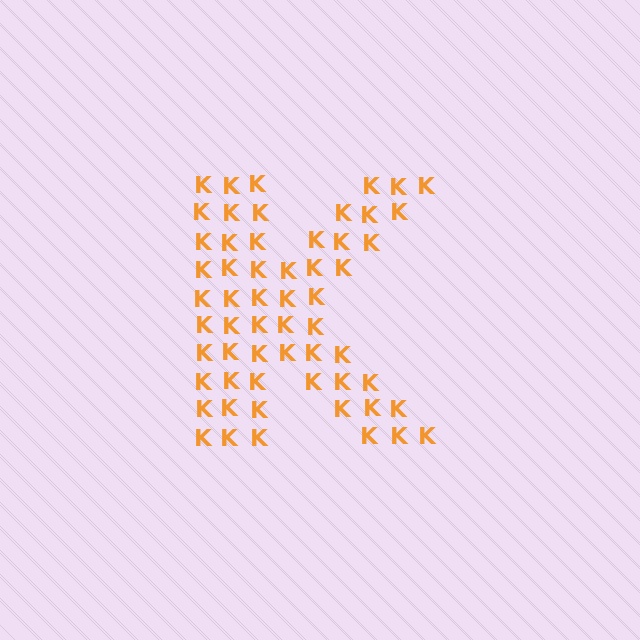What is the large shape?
The large shape is the letter K.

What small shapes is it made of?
It is made of small letter K's.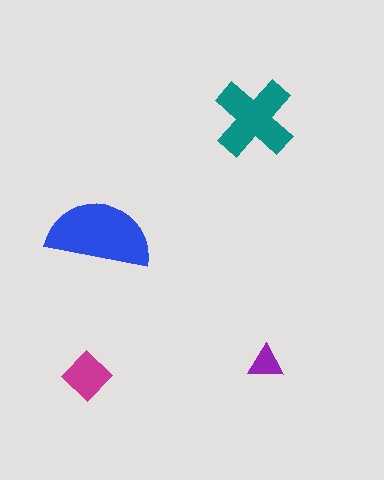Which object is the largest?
The blue semicircle.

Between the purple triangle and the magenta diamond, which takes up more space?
The magenta diamond.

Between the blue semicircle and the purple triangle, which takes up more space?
The blue semicircle.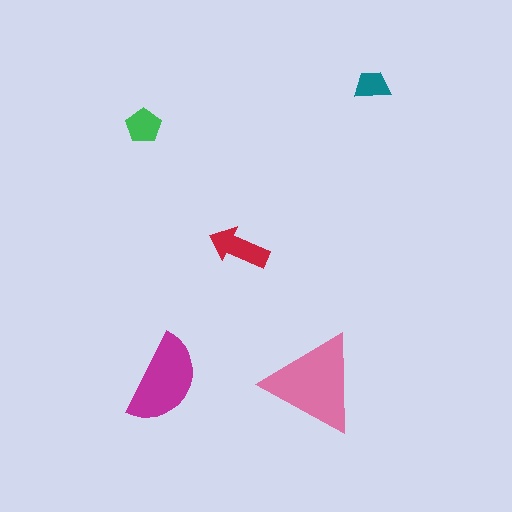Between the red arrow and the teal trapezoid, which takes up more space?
The red arrow.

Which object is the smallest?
The teal trapezoid.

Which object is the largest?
The pink triangle.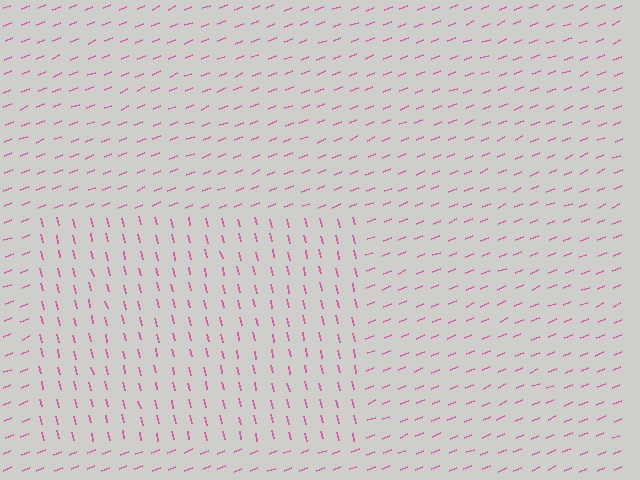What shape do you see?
I see a rectangle.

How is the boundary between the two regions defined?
The boundary is defined purely by a change in line orientation (approximately 81 degrees difference). All lines are the same color and thickness.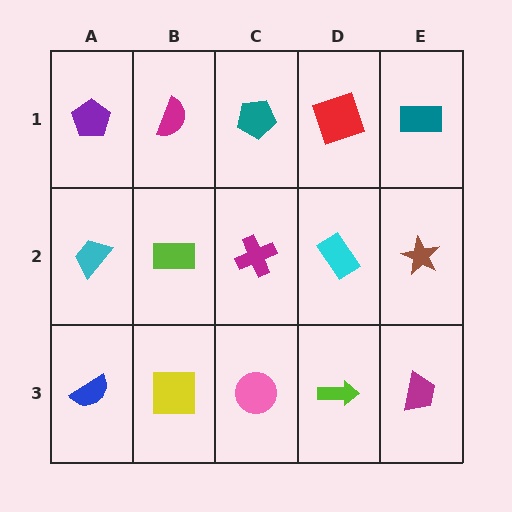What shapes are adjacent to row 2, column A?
A purple pentagon (row 1, column A), a blue semicircle (row 3, column A), a lime rectangle (row 2, column B).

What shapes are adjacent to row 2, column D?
A red square (row 1, column D), a lime arrow (row 3, column D), a magenta cross (row 2, column C), a brown star (row 2, column E).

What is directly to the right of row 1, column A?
A magenta semicircle.